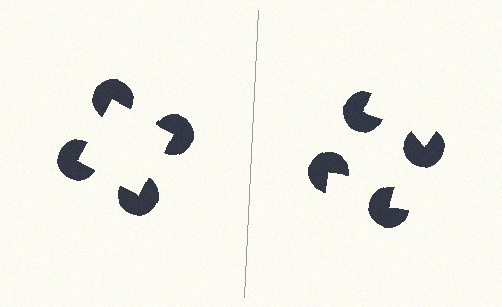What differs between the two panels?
The pac-man discs are positioned identically on both sides; only the wedge orientations differ. On the left they align to a square; on the right they are misaligned.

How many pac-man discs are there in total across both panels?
8 — 4 on each side.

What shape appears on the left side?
An illusory square.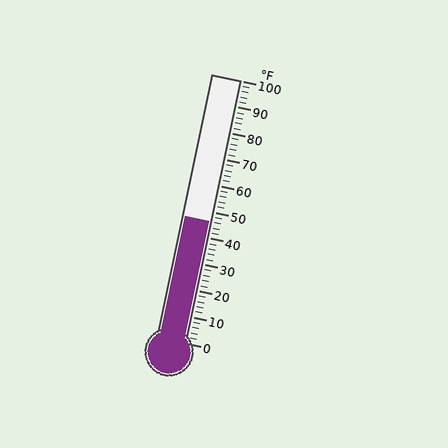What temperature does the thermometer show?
The thermometer shows approximately 46°F.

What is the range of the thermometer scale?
The thermometer scale ranges from 0°F to 100°F.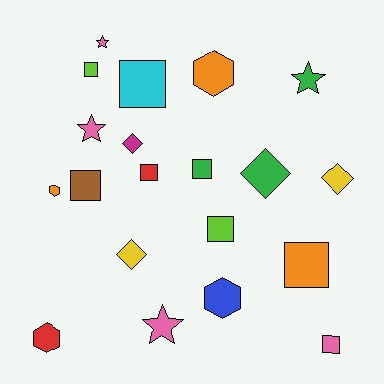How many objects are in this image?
There are 20 objects.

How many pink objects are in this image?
There are 4 pink objects.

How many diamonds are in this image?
There are 4 diamonds.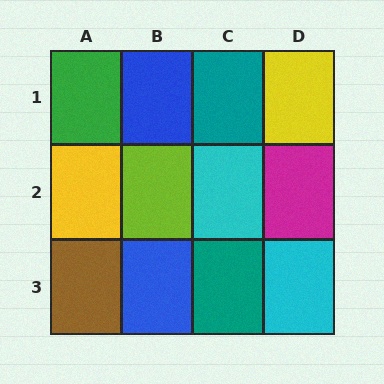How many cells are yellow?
2 cells are yellow.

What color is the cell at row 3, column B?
Blue.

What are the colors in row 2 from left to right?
Yellow, lime, cyan, magenta.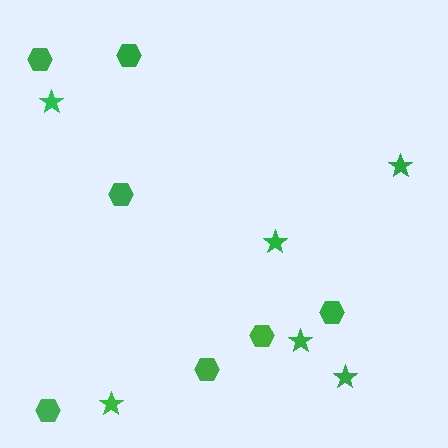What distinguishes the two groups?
There are 2 groups: one group of stars (6) and one group of hexagons (7).